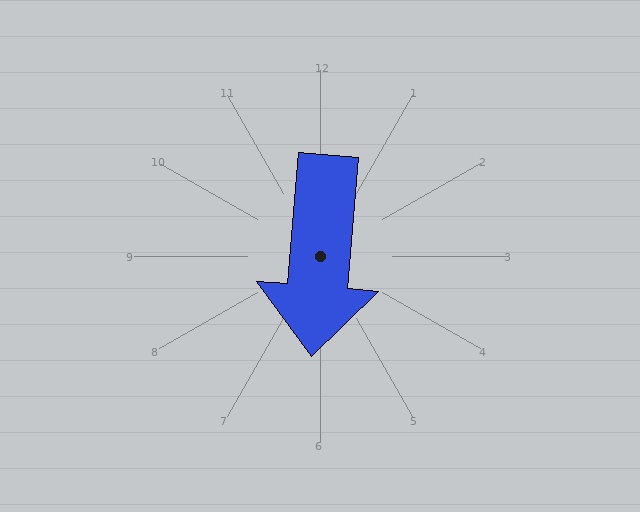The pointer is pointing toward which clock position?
Roughly 6 o'clock.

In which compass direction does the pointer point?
South.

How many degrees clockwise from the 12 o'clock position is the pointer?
Approximately 185 degrees.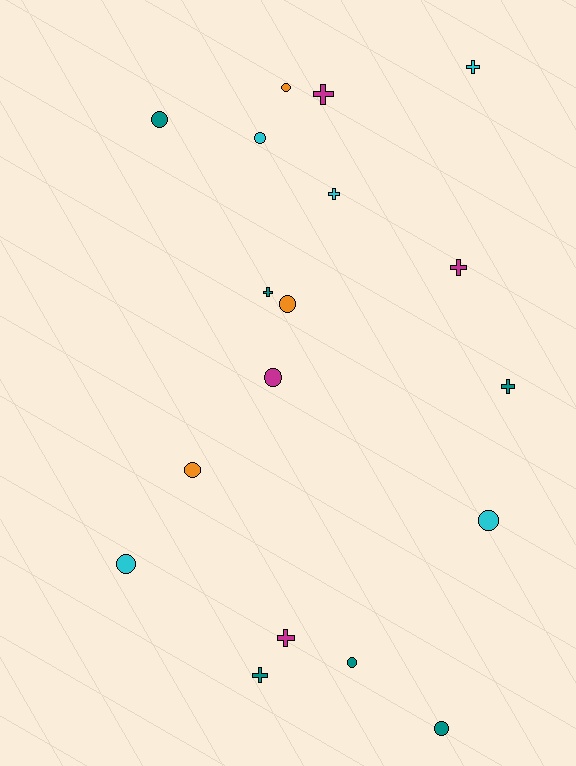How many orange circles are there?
There are 3 orange circles.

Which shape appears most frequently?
Circle, with 10 objects.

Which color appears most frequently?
Teal, with 6 objects.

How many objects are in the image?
There are 18 objects.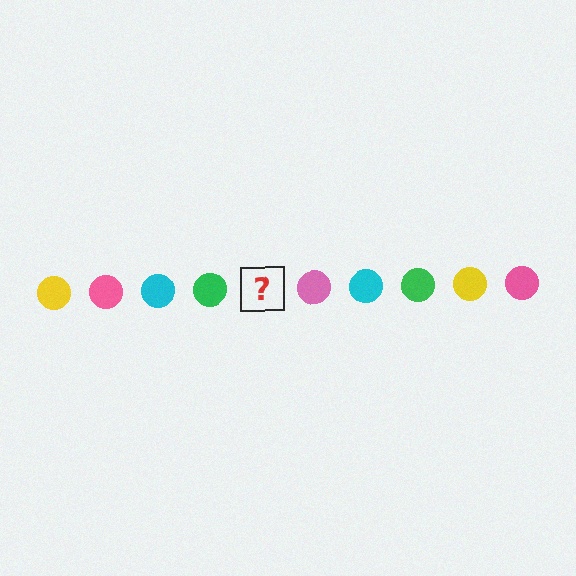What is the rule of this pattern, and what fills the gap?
The rule is that the pattern cycles through yellow, pink, cyan, green circles. The gap should be filled with a yellow circle.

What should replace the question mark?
The question mark should be replaced with a yellow circle.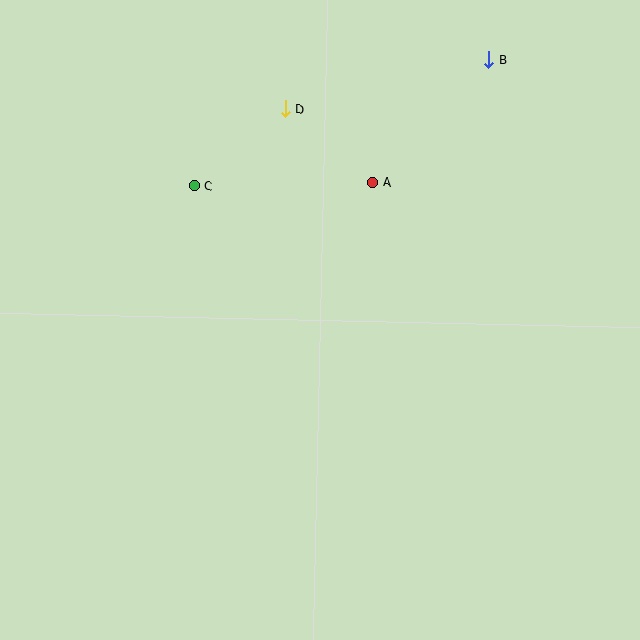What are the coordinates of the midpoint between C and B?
The midpoint between C and B is at (341, 123).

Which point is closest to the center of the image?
Point A at (373, 183) is closest to the center.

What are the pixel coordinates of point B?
Point B is at (488, 60).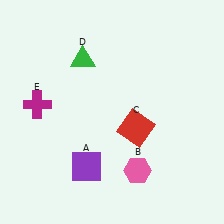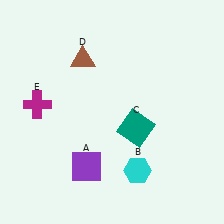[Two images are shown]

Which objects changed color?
B changed from pink to cyan. C changed from red to teal. D changed from green to brown.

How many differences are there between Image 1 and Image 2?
There are 3 differences between the two images.